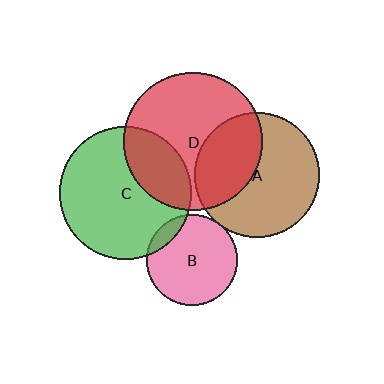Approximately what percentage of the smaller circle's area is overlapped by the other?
Approximately 25%.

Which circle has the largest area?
Circle D (red).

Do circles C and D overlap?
Yes.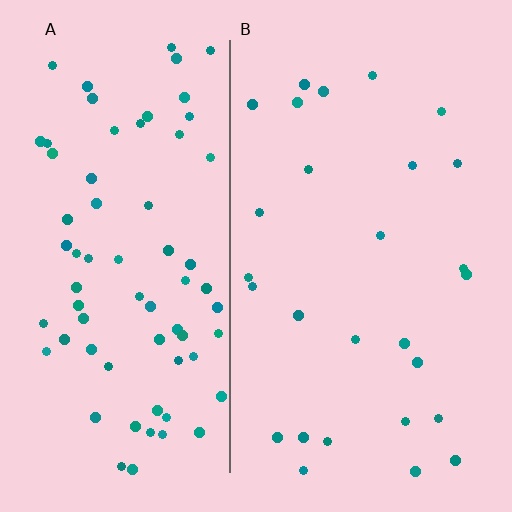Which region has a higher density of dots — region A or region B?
A (the left).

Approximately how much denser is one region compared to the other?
Approximately 2.6× — region A over region B.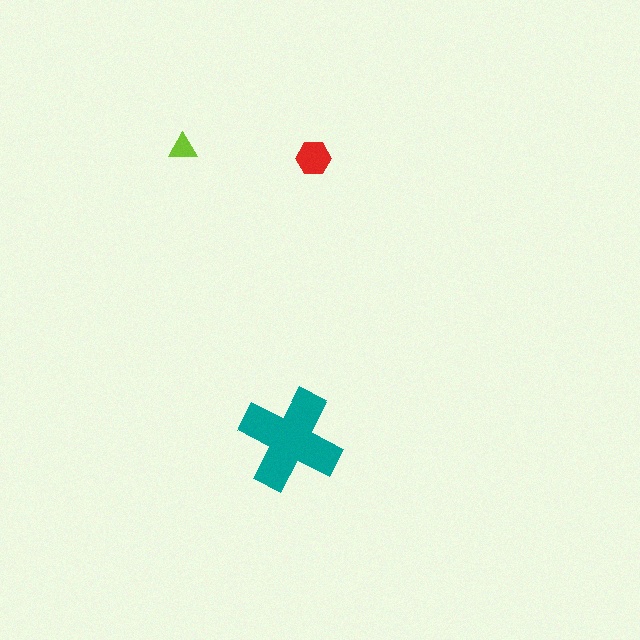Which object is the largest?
The teal cross.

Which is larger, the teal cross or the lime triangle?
The teal cross.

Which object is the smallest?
The lime triangle.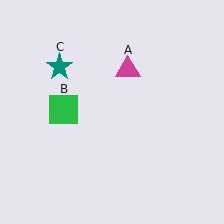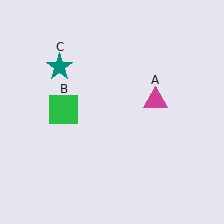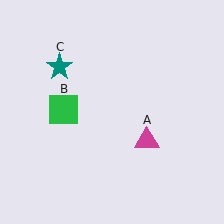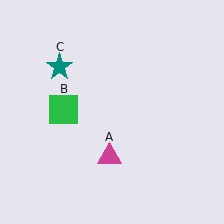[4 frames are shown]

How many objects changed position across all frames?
1 object changed position: magenta triangle (object A).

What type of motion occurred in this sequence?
The magenta triangle (object A) rotated clockwise around the center of the scene.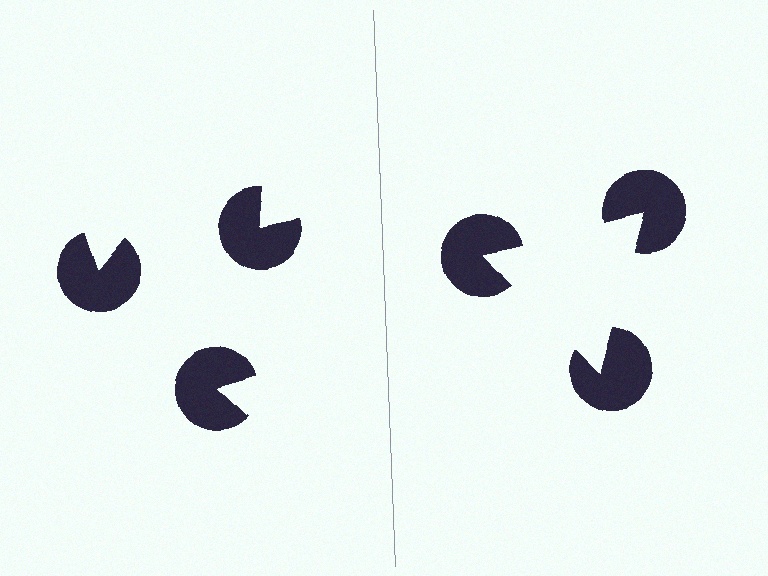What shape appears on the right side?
An illusory triangle.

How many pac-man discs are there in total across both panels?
6 — 3 on each side.